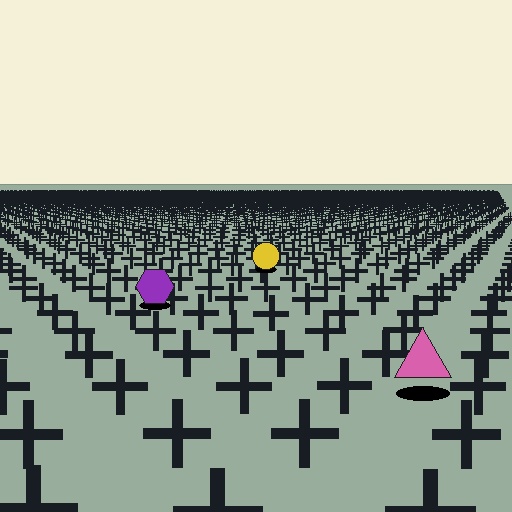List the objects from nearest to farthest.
From nearest to farthest: the pink triangle, the purple hexagon, the yellow circle.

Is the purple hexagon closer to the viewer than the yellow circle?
Yes. The purple hexagon is closer — you can tell from the texture gradient: the ground texture is coarser near it.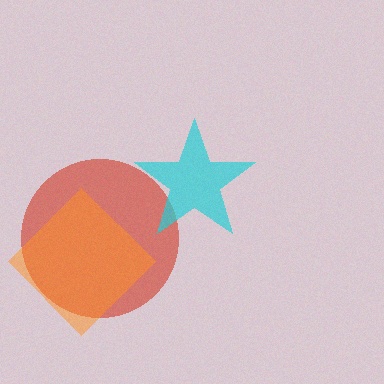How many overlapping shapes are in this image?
There are 3 overlapping shapes in the image.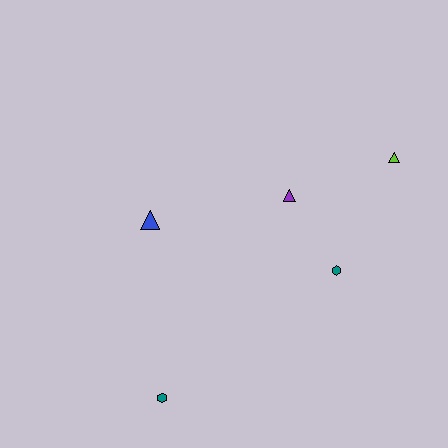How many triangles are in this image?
There are 3 triangles.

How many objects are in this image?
There are 5 objects.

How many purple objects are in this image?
There is 1 purple object.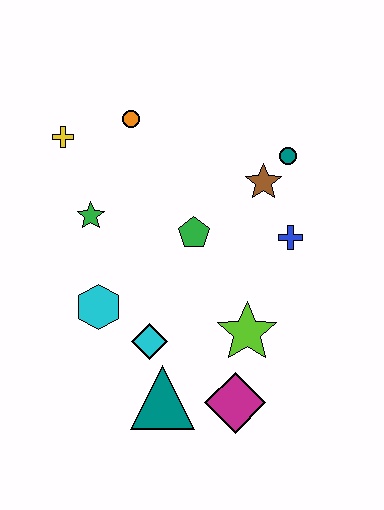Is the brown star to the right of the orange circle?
Yes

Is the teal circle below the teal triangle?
No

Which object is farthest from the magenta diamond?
The yellow cross is farthest from the magenta diamond.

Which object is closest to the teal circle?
The brown star is closest to the teal circle.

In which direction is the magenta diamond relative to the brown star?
The magenta diamond is below the brown star.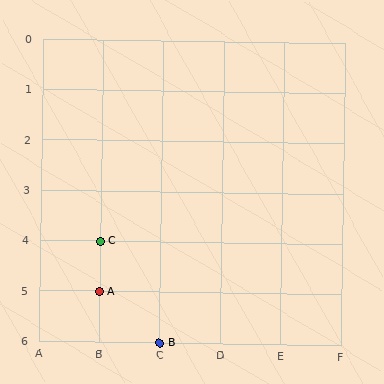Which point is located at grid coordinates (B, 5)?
Point A is at (B, 5).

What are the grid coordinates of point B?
Point B is at grid coordinates (C, 6).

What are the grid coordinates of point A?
Point A is at grid coordinates (B, 5).